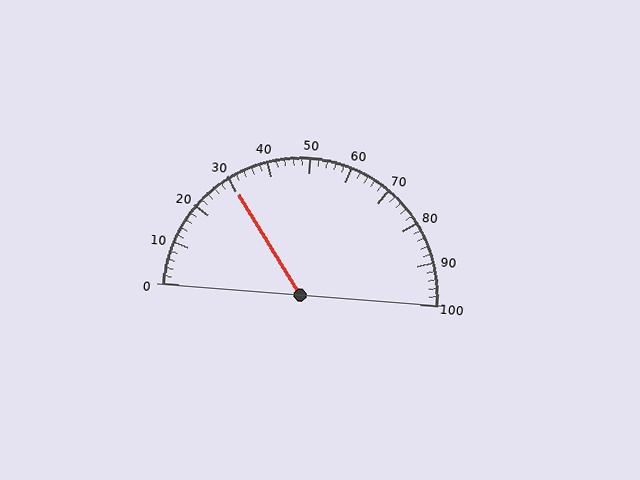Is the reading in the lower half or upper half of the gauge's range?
The reading is in the lower half of the range (0 to 100).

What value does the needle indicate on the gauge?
The needle indicates approximately 30.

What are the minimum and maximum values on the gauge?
The gauge ranges from 0 to 100.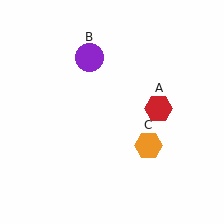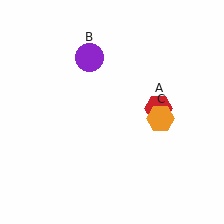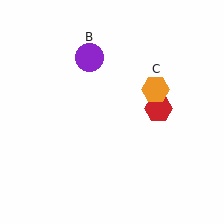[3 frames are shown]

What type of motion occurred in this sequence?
The orange hexagon (object C) rotated counterclockwise around the center of the scene.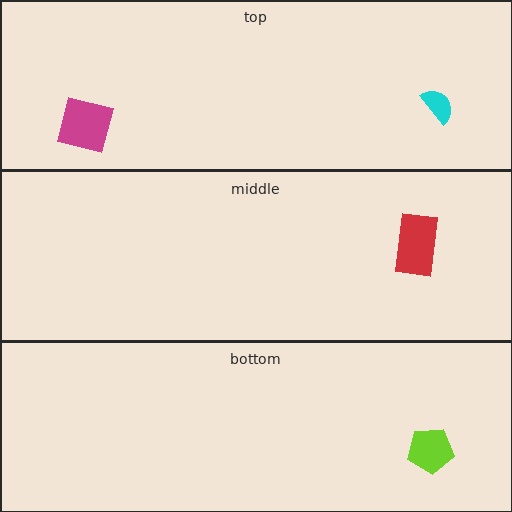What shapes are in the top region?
The magenta square, the cyan semicircle.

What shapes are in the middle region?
The red rectangle.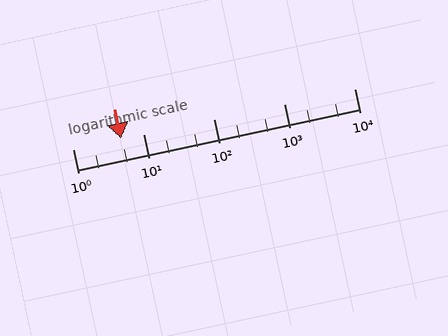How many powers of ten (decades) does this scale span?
The scale spans 4 decades, from 1 to 10000.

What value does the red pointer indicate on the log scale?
The pointer indicates approximately 4.8.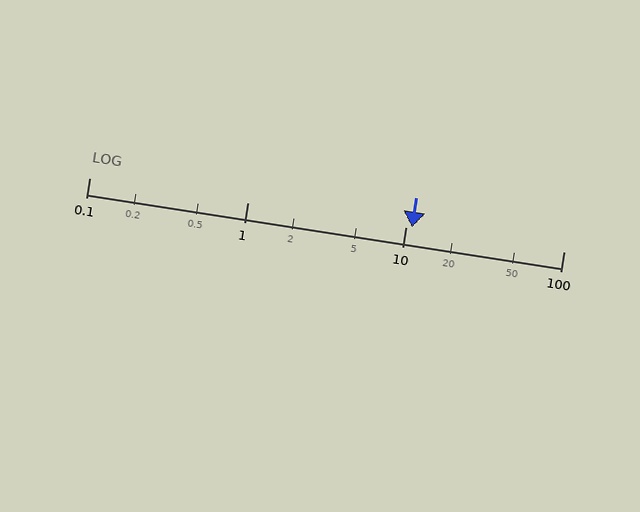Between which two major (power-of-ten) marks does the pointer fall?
The pointer is between 10 and 100.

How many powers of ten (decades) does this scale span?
The scale spans 3 decades, from 0.1 to 100.